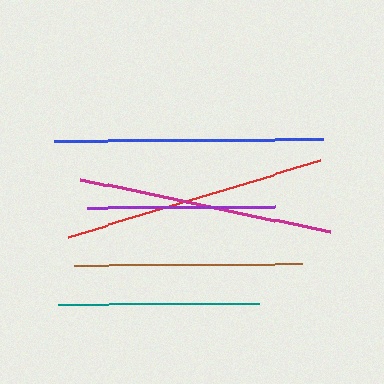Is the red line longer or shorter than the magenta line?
The red line is longer than the magenta line.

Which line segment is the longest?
The blue line is the longest at approximately 269 pixels.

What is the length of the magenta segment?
The magenta segment is approximately 256 pixels long.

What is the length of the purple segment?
The purple segment is approximately 187 pixels long.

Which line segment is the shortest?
The purple line is the shortest at approximately 187 pixels.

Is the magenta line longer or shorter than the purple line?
The magenta line is longer than the purple line.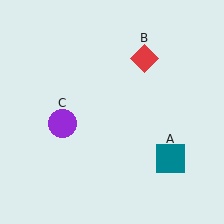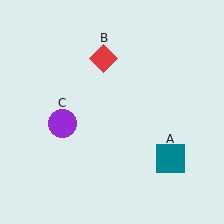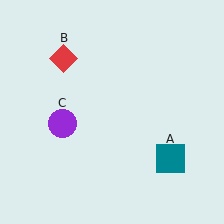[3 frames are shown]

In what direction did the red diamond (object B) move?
The red diamond (object B) moved left.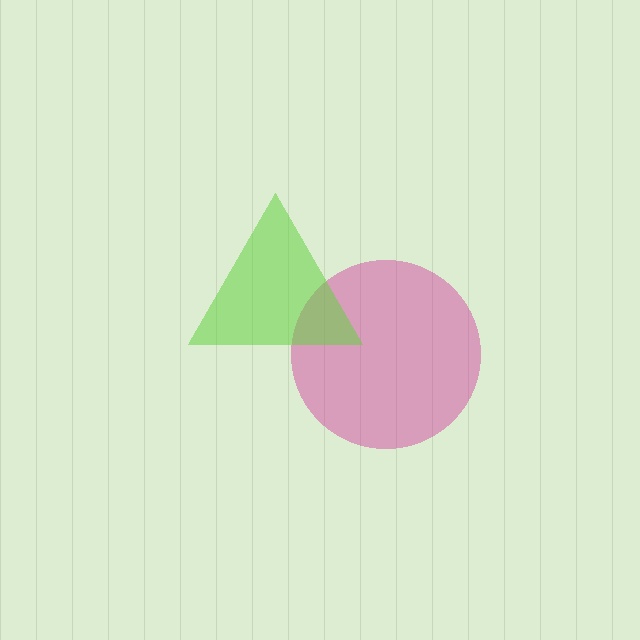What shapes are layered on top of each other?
The layered shapes are: a magenta circle, a lime triangle.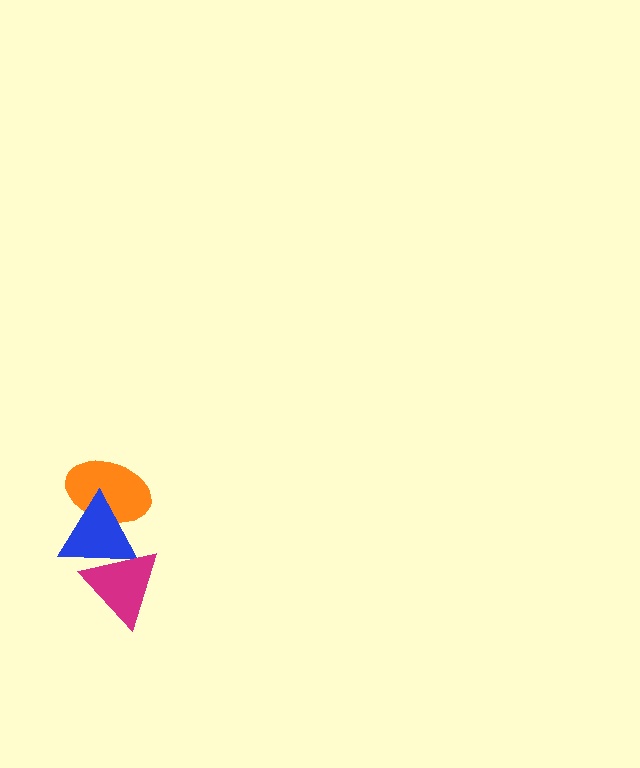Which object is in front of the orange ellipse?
The blue triangle is in front of the orange ellipse.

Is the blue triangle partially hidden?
Yes, it is partially covered by another shape.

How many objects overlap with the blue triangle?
2 objects overlap with the blue triangle.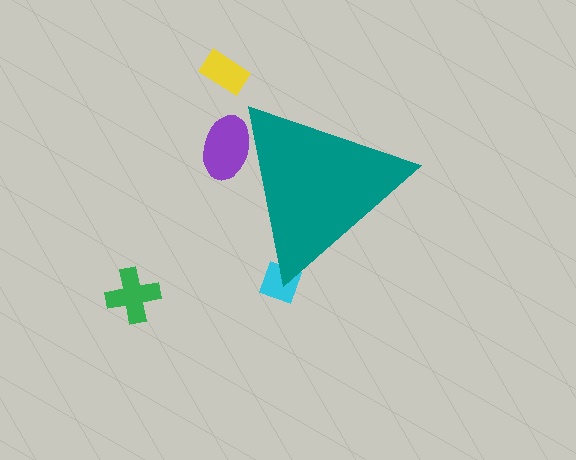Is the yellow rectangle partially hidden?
No, the yellow rectangle is fully visible.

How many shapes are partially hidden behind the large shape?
2 shapes are partially hidden.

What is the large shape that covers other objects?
A teal triangle.